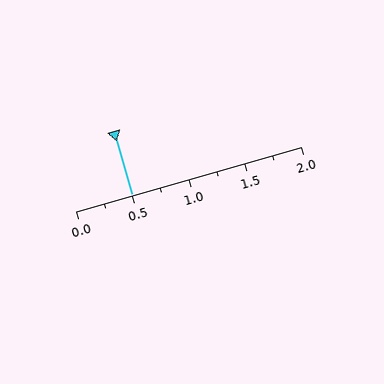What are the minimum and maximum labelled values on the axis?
The axis runs from 0.0 to 2.0.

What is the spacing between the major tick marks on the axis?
The major ticks are spaced 0.5 apart.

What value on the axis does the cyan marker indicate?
The marker indicates approximately 0.5.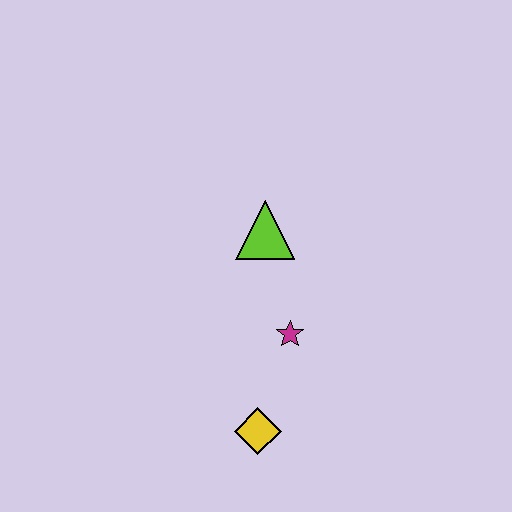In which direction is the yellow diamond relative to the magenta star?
The yellow diamond is below the magenta star.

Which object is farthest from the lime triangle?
The yellow diamond is farthest from the lime triangle.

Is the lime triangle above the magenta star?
Yes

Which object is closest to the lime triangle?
The magenta star is closest to the lime triangle.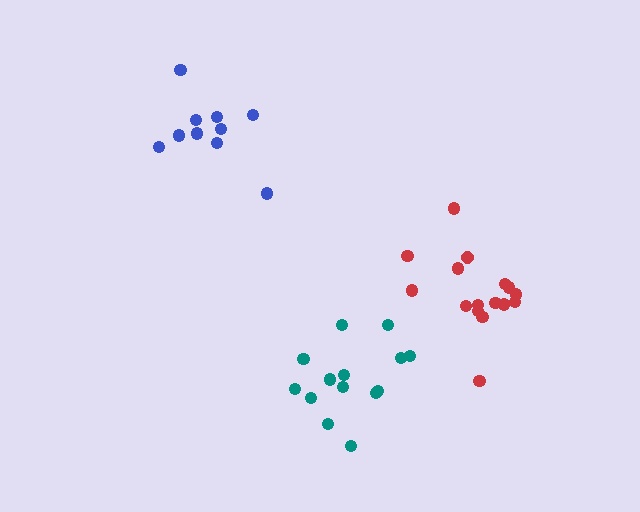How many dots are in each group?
Group 1: 14 dots, Group 2: 10 dots, Group 3: 16 dots (40 total).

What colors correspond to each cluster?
The clusters are colored: teal, blue, red.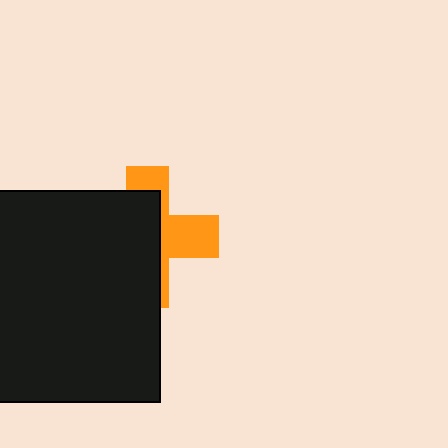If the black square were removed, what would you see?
You would see the complete orange cross.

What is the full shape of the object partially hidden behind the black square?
The partially hidden object is an orange cross.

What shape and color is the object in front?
The object in front is a black square.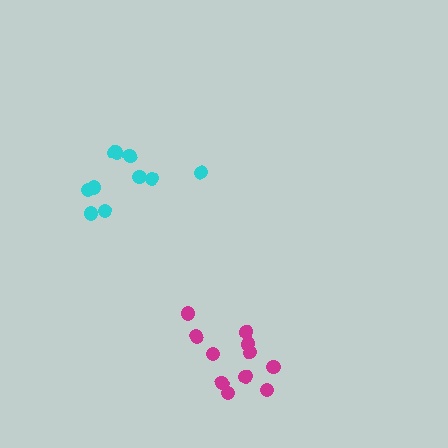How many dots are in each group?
Group 1: 11 dots, Group 2: 10 dots (21 total).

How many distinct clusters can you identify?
There are 2 distinct clusters.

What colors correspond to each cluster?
The clusters are colored: magenta, cyan.